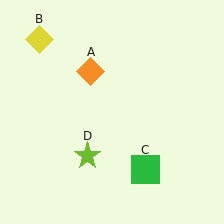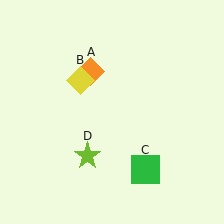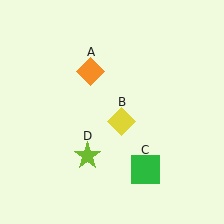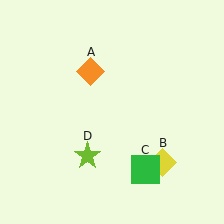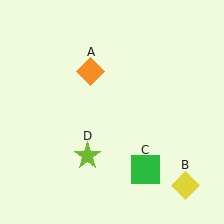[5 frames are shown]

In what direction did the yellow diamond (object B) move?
The yellow diamond (object B) moved down and to the right.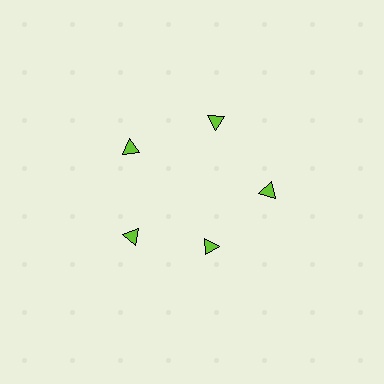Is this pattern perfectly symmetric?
No. The 5 lime triangles are arranged in a ring, but one element near the 5 o'clock position is pulled inward toward the center, breaking the 5-fold rotational symmetry.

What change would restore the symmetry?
The symmetry would be restored by moving it outward, back onto the ring so that all 5 triangles sit at equal angles and equal distance from the center.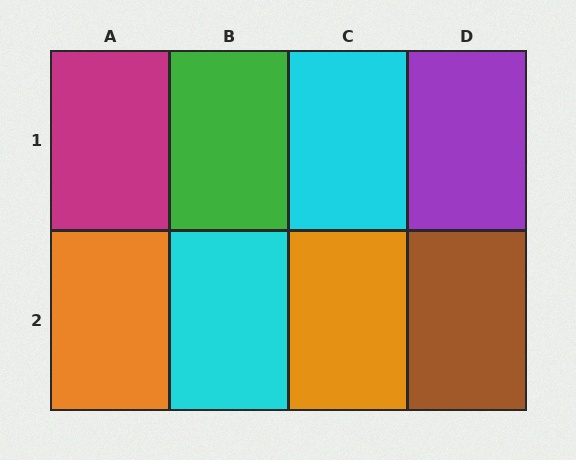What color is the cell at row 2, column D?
Brown.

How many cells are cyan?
2 cells are cyan.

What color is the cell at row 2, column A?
Orange.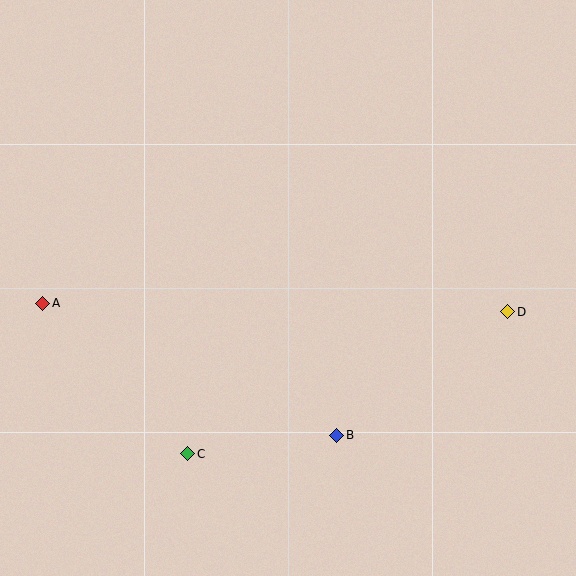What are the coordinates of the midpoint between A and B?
The midpoint between A and B is at (190, 369).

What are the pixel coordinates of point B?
Point B is at (337, 435).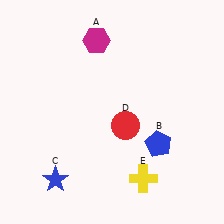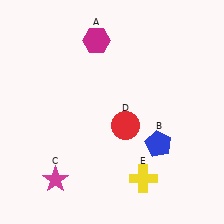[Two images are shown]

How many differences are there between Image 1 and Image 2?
There is 1 difference between the two images.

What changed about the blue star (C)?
In Image 1, C is blue. In Image 2, it changed to magenta.